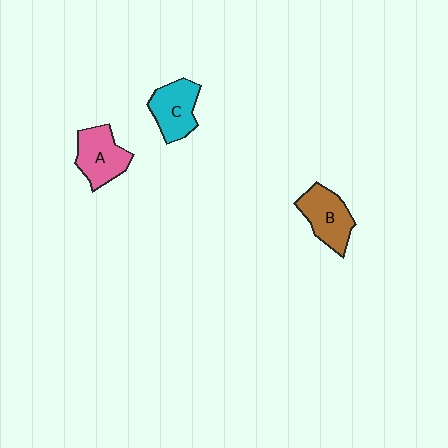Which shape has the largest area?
Shape A (pink).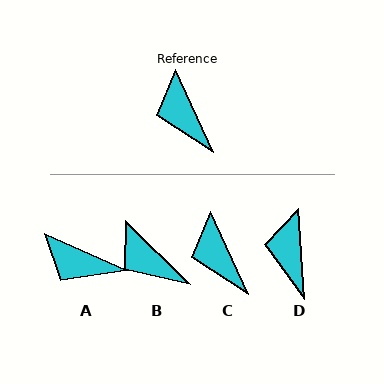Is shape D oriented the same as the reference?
No, it is off by about 21 degrees.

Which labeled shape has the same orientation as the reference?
C.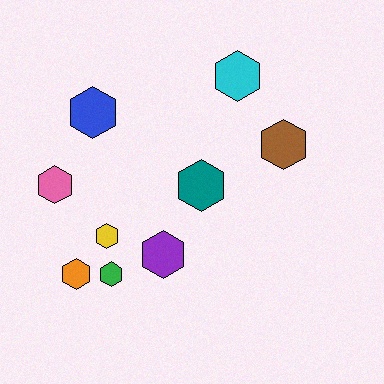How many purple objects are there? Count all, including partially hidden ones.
There is 1 purple object.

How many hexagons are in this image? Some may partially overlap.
There are 9 hexagons.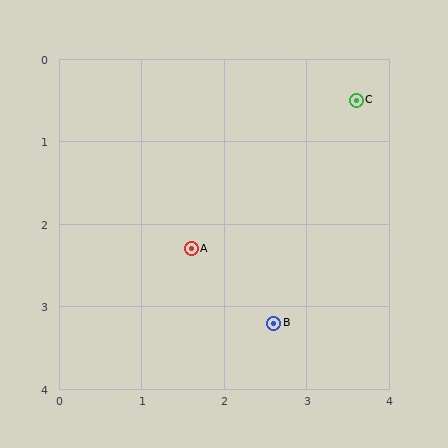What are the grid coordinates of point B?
Point B is at approximately (2.6, 3.2).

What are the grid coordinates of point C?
Point C is at approximately (3.6, 0.5).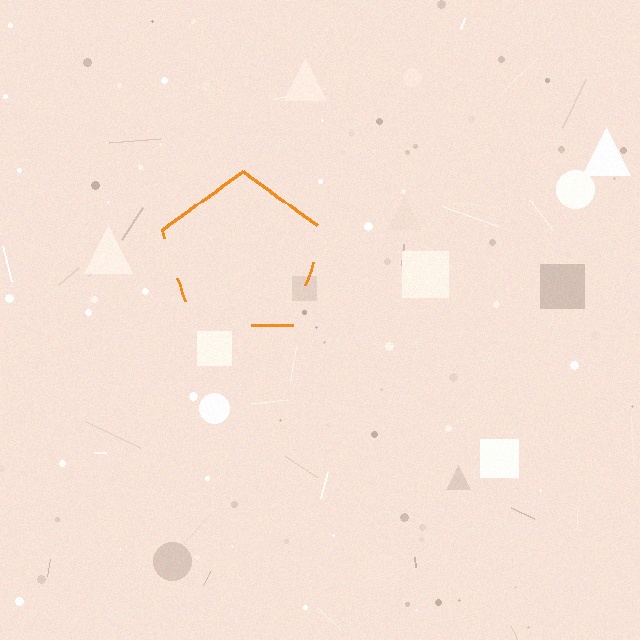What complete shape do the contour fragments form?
The contour fragments form a pentagon.